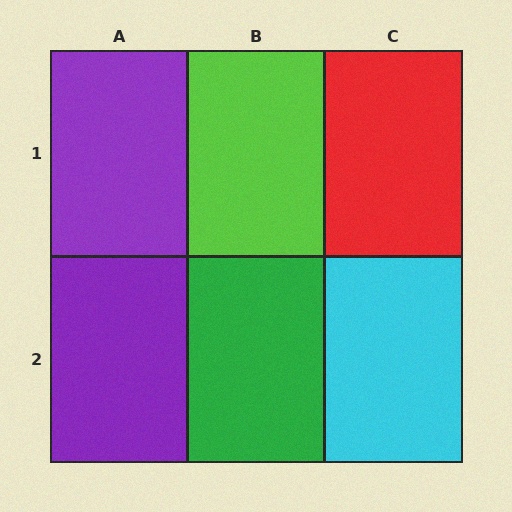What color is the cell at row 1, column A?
Purple.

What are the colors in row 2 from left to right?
Purple, green, cyan.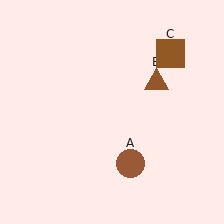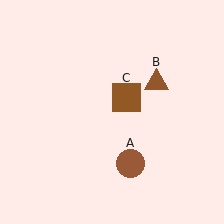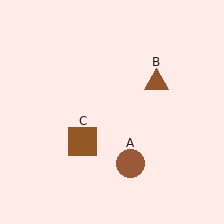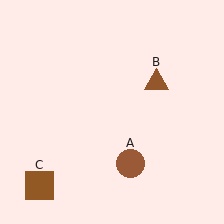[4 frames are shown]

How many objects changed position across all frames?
1 object changed position: brown square (object C).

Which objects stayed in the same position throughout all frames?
Brown circle (object A) and brown triangle (object B) remained stationary.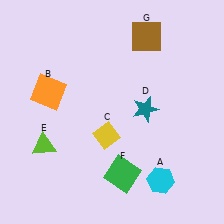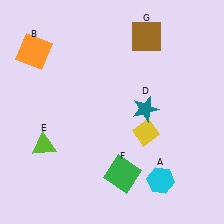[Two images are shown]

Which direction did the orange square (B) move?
The orange square (B) moved up.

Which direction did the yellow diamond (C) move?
The yellow diamond (C) moved right.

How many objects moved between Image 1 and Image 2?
2 objects moved between the two images.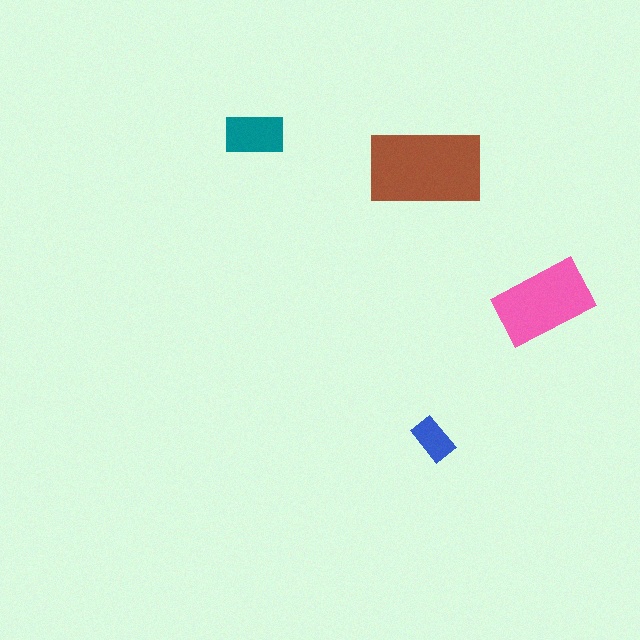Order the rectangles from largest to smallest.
the brown one, the pink one, the teal one, the blue one.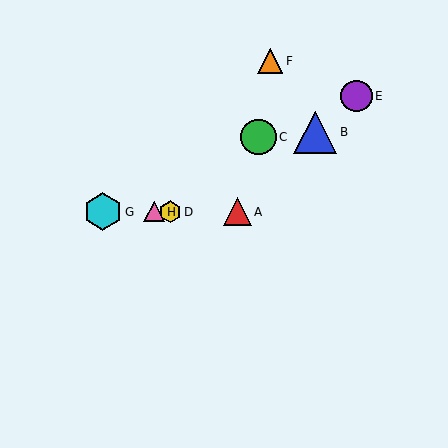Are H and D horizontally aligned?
Yes, both are at y≈212.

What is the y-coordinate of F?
Object F is at y≈61.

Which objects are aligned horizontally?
Objects A, D, G, H are aligned horizontally.